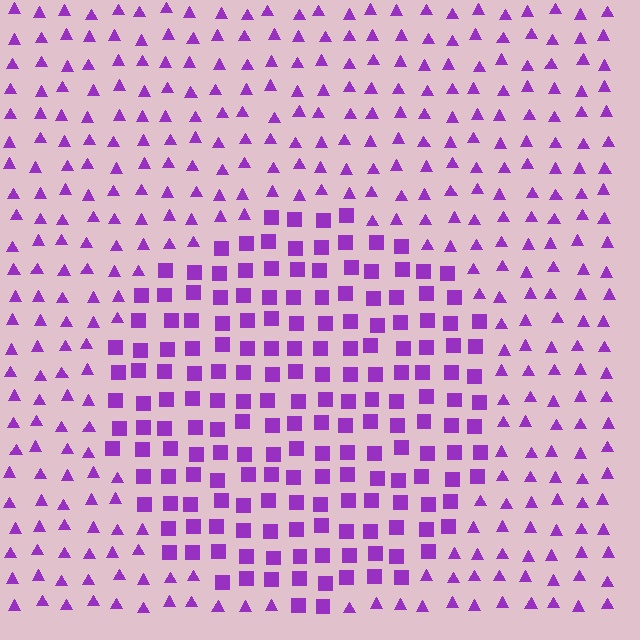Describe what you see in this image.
The image is filled with small purple elements arranged in a uniform grid. A circle-shaped region contains squares, while the surrounding area contains triangles. The boundary is defined purely by the change in element shape.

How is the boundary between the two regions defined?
The boundary is defined by a change in element shape: squares inside vs. triangles outside. All elements share the same color and spacing.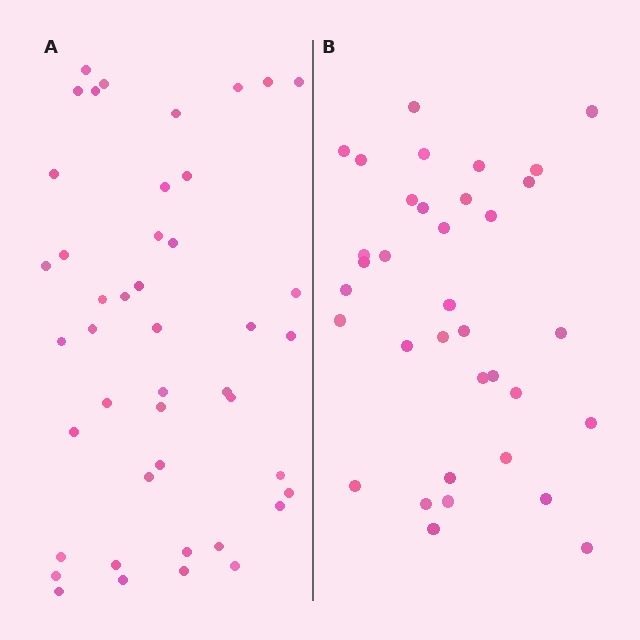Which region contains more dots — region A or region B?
Region A (the left region) has more dots.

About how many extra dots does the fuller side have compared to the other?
Region A has roughly 8 or so more dots than region B.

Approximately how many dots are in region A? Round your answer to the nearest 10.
About 40 dots. (The exact count is 44, which rounds to 40.)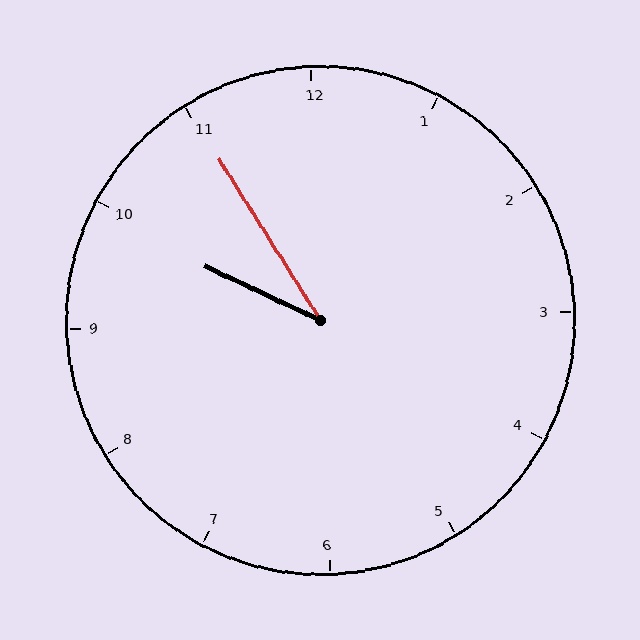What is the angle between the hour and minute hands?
Approximately 32 degrees.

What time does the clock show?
9:55.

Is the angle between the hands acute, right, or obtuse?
It is acute.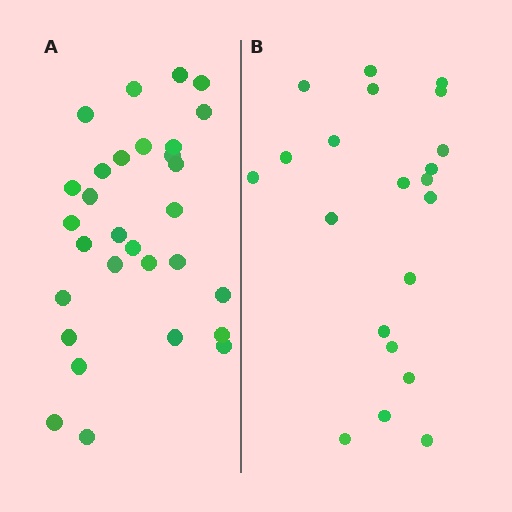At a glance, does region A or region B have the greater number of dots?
Region A (the left region) has more dots.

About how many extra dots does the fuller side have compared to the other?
Region A has roughly 8 or so more dots than region B.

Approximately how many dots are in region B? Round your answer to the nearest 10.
About 20 dots. (The exact count is 21, which rounds to 20.)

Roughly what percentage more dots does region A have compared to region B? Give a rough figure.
About 45% more.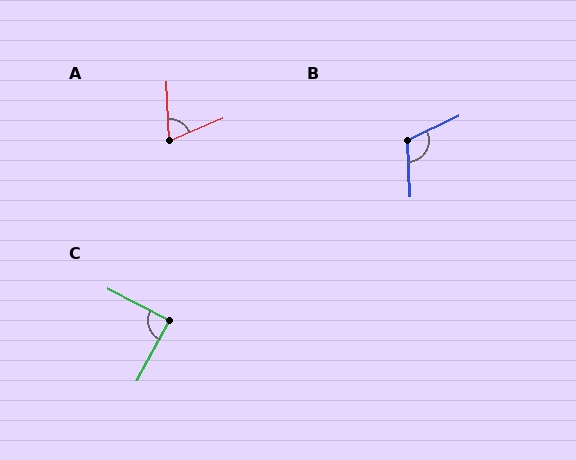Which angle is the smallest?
A, at approximately 69 degrees.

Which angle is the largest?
B, at approximately 113 degrees.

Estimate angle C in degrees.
Approximately 89 degrees.